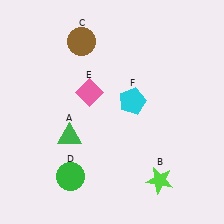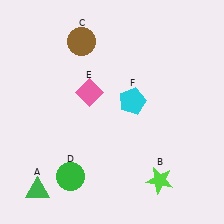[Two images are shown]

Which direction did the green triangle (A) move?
The green triangle (A) moved down.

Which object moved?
The green triangle (A) moved down.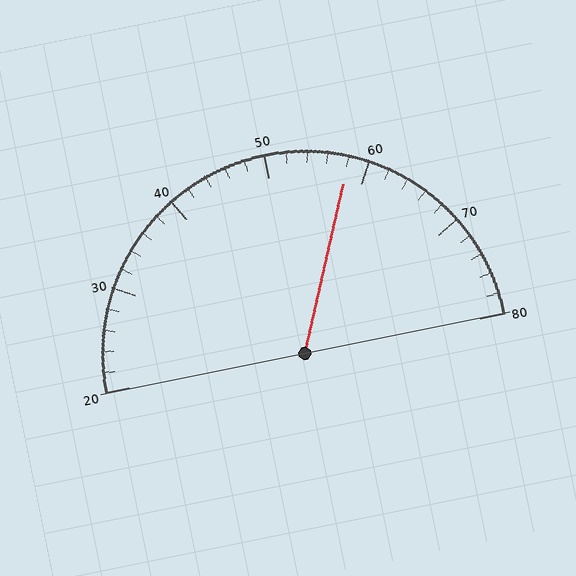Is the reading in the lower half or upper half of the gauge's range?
The reading is in the upper half of the range (20 to 80).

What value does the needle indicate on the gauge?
The needle indicates approximately 58.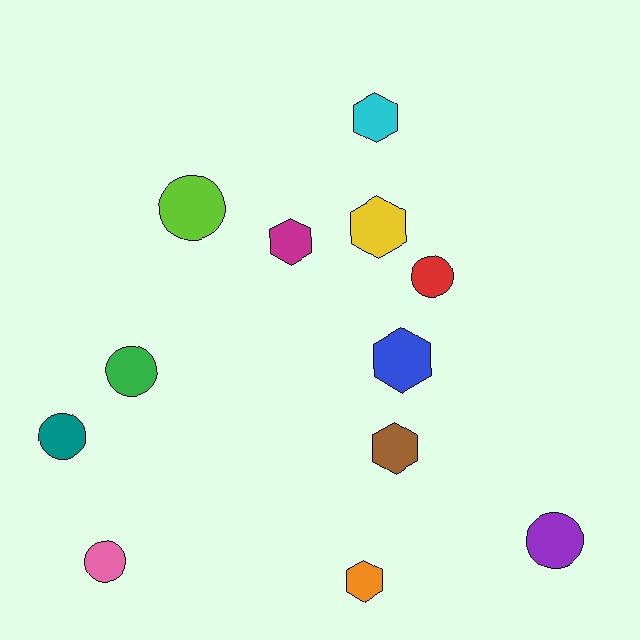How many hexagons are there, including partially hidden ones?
There are 6 hexagons.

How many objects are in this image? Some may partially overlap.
There are 12 objects.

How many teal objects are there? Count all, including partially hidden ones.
There is 1 teal object.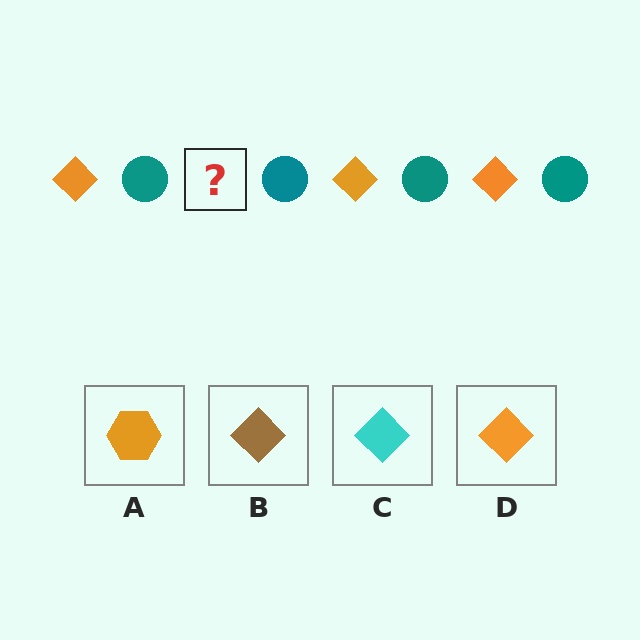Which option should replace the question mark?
Option D.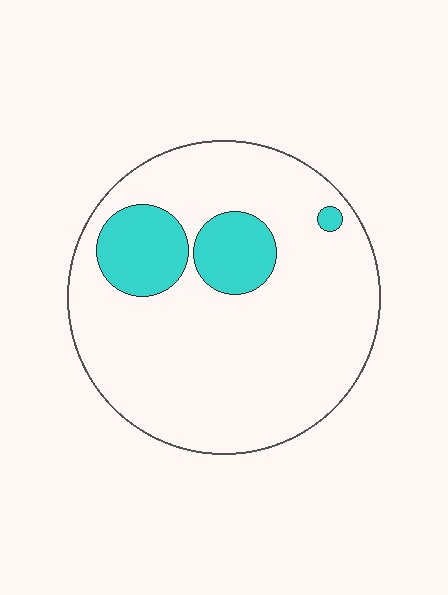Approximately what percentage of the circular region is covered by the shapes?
Approximately 15%.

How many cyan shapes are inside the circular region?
3.